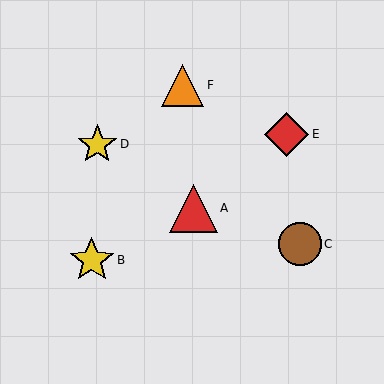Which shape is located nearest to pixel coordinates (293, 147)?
The red diamond (labeled E) at (286, 134) is nearest to that location.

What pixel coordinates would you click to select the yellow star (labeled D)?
Click at (97, 144) to select the yellow star D.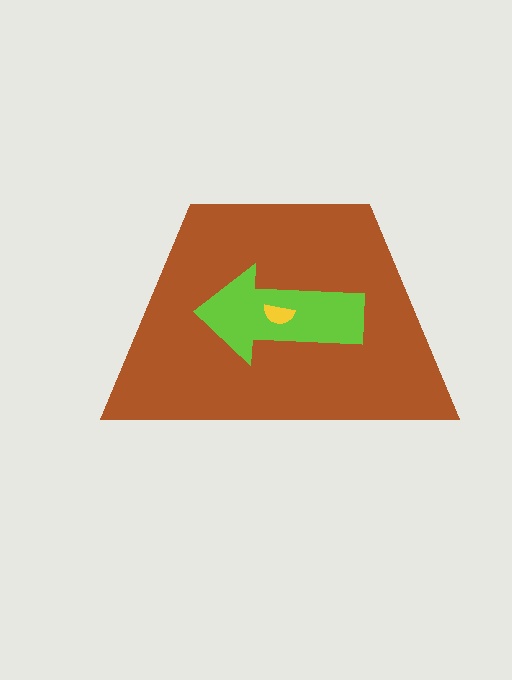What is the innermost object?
The yellow semicircle.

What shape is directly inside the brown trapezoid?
The lime arrow.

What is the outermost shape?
The brown trapezoid.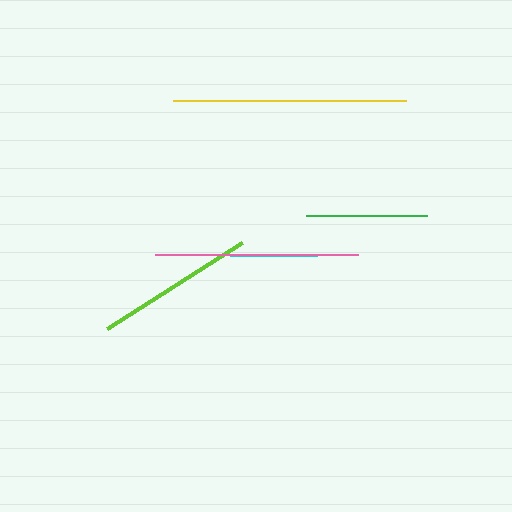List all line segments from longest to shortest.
From longest to shortest: yellow, pink, lime, green, cyan.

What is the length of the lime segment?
The lime segment is approximately 161 pixels long.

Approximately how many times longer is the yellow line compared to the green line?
The yellow line is approximately 1.9 times the length of the green line.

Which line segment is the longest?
The yellow line is the longest at approximately 233 pixels.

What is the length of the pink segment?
The pink segment is approximately 204 pixels long.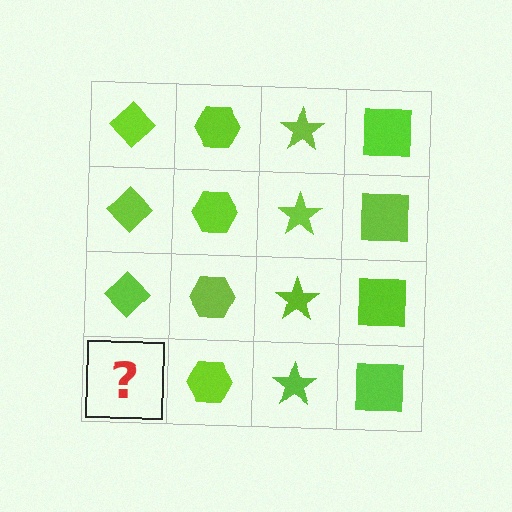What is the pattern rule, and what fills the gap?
The rule is that each column has a consistent shape. The gap should be filled with a lime diamond.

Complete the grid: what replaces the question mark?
The question mark should be replaced with a lime diamond.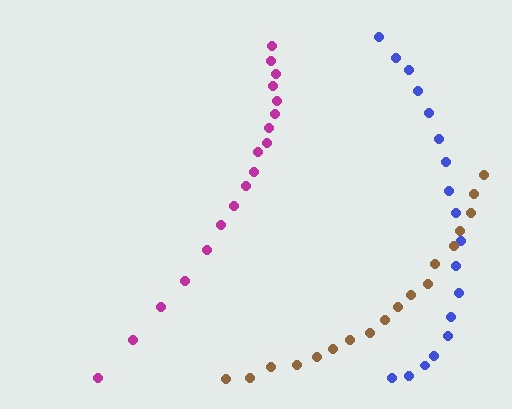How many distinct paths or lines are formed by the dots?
There are 3 distinct paths.